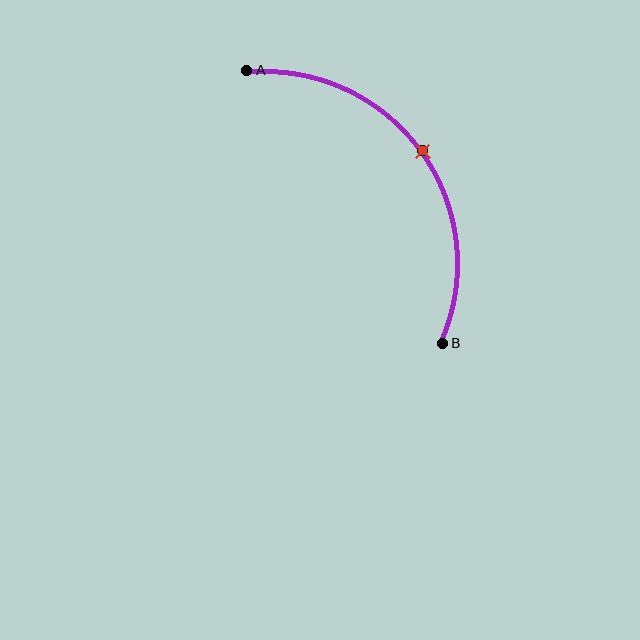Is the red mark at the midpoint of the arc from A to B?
Yes. The red mark lies on the arc at equal arc-length from both A and B — it is the arc midpoint.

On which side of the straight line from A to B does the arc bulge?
The arc bulges above and to the right of the straight line connecting A and B.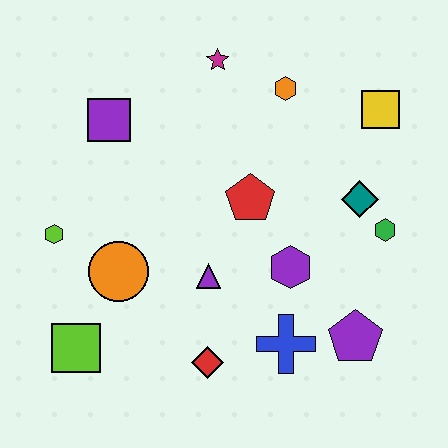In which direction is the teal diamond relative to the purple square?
The teal diamond is to the right of the purple square.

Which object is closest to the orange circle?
The lime hexagon is closest to the orange circle.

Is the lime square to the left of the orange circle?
Yes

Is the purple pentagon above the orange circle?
No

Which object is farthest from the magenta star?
The lime square is farthest from the magenta star.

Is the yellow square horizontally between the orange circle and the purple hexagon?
No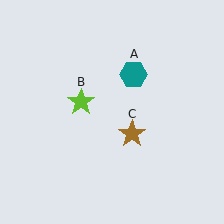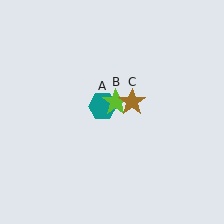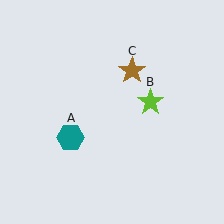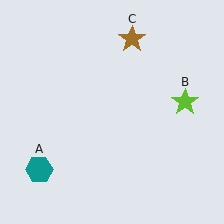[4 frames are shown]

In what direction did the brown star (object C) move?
The brown star (object C) moved up.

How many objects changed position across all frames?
3 objects changed position: teal hexagon (object A), lime star (object B), brown star (object C).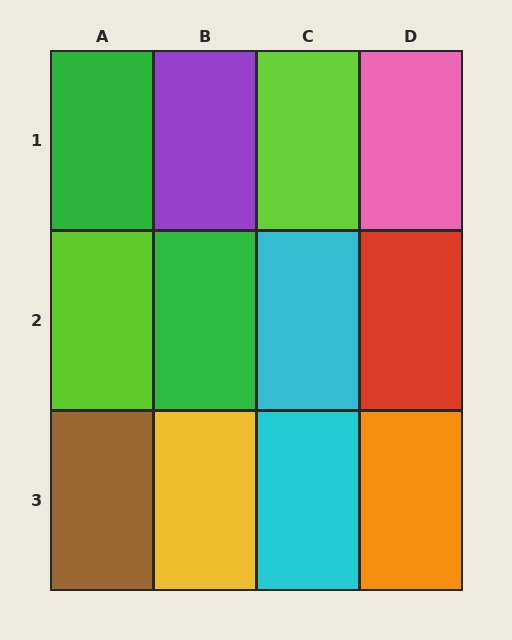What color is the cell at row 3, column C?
Cyan.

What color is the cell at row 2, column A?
Lime.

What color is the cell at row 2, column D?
Red.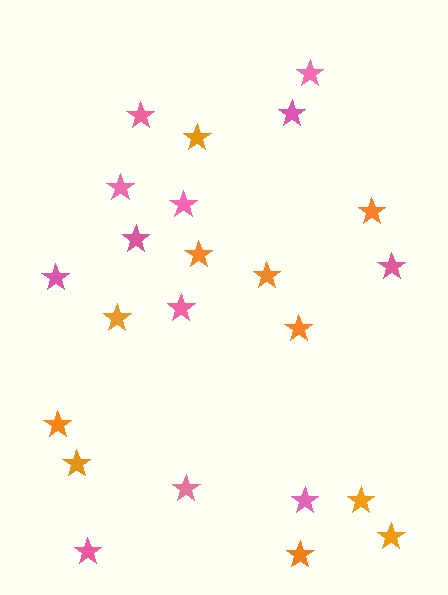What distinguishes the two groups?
There are 2 groups: one group of pink stars (12) and one group of orange stars (11).